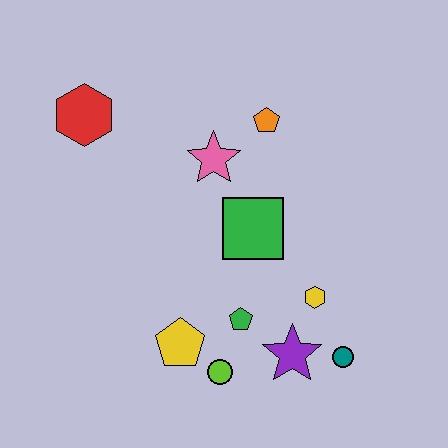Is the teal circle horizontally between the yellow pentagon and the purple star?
No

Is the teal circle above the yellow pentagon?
No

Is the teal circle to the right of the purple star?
Yes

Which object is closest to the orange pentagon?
The pink star is closest to the orange pentagon.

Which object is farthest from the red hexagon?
The teal circle is farthest from the red hexagon.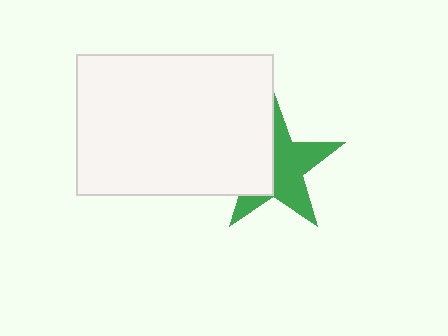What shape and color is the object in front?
The object in front is a white rectangle.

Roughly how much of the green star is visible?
About half of it is visible (roughly 59%).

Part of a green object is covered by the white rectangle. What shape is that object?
It is a star.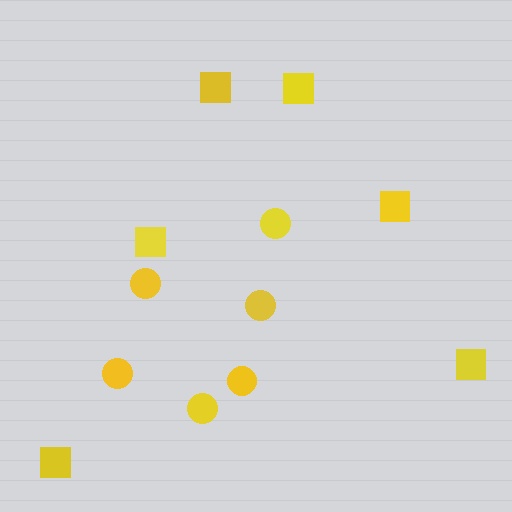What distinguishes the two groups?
There are 2 groups: one group of squares (6) and one group of circles (6).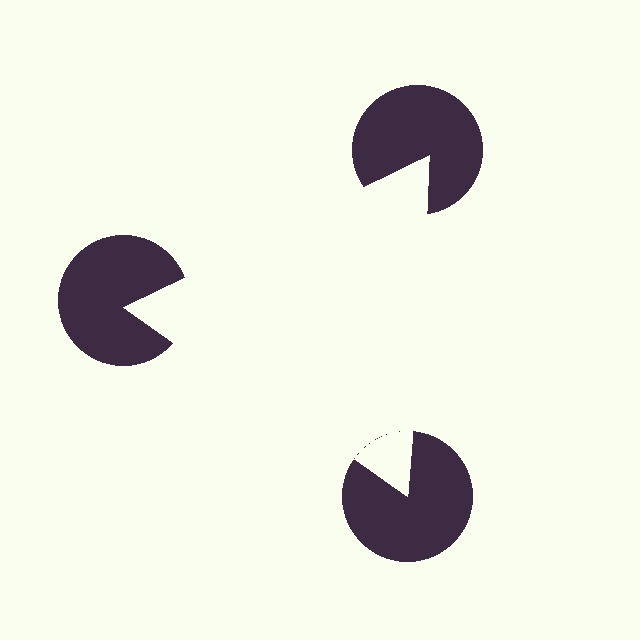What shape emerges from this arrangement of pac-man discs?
An illusory triangle — its edges are inferred from the aligned wedge cuts in the pac-man discs, not physically drawn.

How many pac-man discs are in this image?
There are 3 — one at each vertex of the illusory triangle.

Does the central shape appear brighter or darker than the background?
It typically appears slightly brighter than the background, even though no actual brightness change is drawn.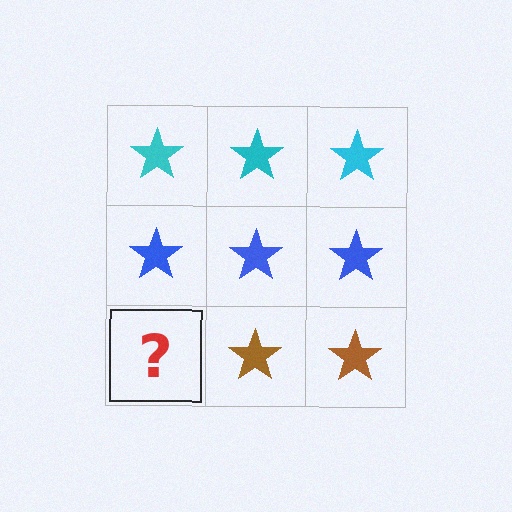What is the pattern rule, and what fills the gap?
The rule is that each row has a consistent color. The gap should be filled with a brown star.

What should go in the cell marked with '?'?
The missing cell should contain a brown star.